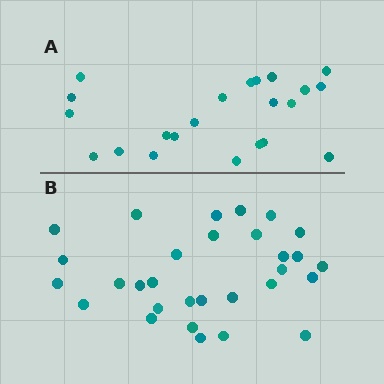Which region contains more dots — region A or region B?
Region B (the bottom region) has more dots.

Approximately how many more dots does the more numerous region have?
Region B has roughly 8 or so more dots than region A.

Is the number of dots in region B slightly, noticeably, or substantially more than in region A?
Region B has noticeably more, but not dramatically so. The ratio is roughly 1.4 to 1.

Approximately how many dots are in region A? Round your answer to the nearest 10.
About 20 dots. (The exact count is 22, which rounds to 20.)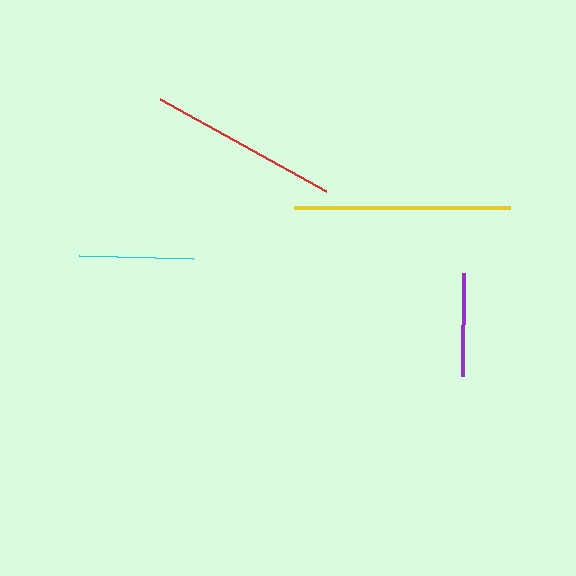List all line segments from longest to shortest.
From longest to shortest: yellow, red, cyan, purple.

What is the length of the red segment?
The red segment is approximately 190 pixels long.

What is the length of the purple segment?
The purple segment is approximately 104 pixels long.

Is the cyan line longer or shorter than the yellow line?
The yellow line is longer than the cyan line.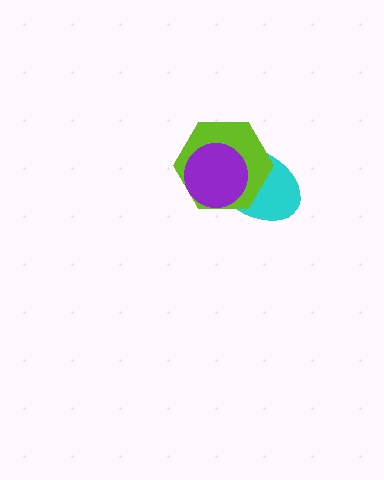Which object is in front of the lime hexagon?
The purple circle is in front of the lime hexagon.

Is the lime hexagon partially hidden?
Yes, it is partially covered by another shape.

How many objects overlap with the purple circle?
2 objects overlap with the purple circle.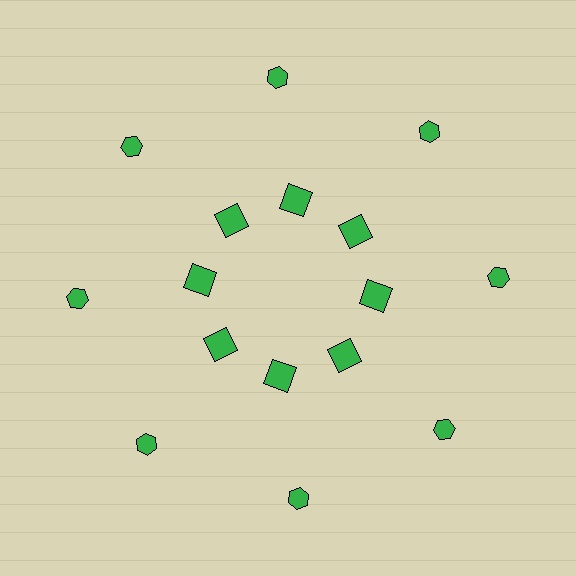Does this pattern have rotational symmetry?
Yes, this pattern has 8-fold rotational symmetry. It looks the same after rotating 45 degrees around the center.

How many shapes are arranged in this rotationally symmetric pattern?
There are 16 shapes, arranged in 8 groups of 2.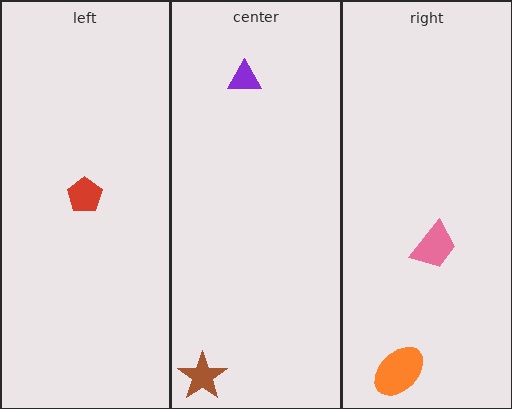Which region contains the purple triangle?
The center region.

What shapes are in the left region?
The red pentagon.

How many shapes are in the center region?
2.